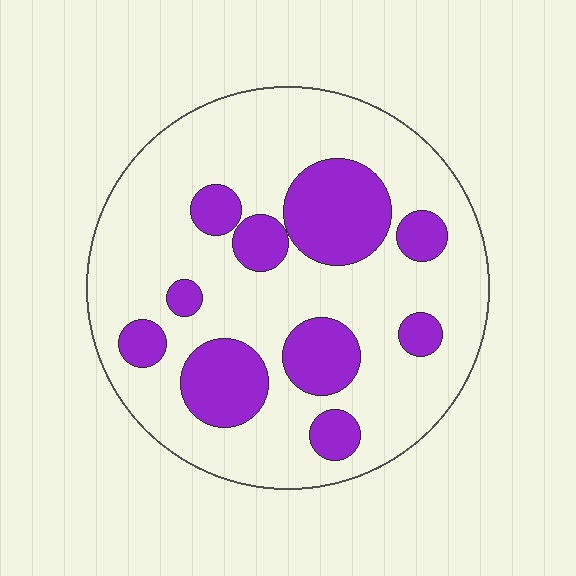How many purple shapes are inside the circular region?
10.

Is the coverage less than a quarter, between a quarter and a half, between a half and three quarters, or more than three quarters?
Between a quarter and a half.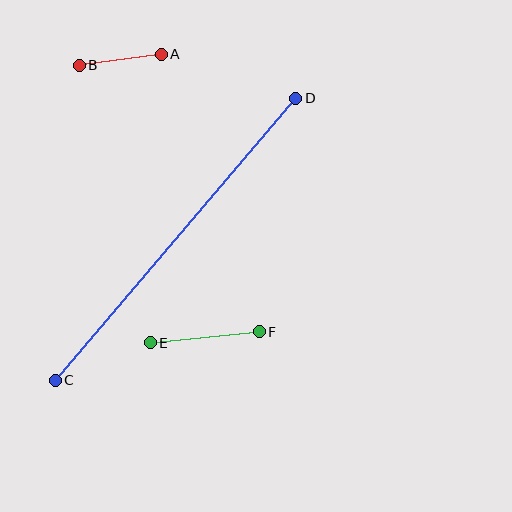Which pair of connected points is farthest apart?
Points C and D are farthest apart.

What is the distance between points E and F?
The distance is approximately 109 pixels.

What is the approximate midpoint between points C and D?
The midpoint is at approximately (176, 239) pixels.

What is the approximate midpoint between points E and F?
The midpoint is at approximately (205, 337) pixels.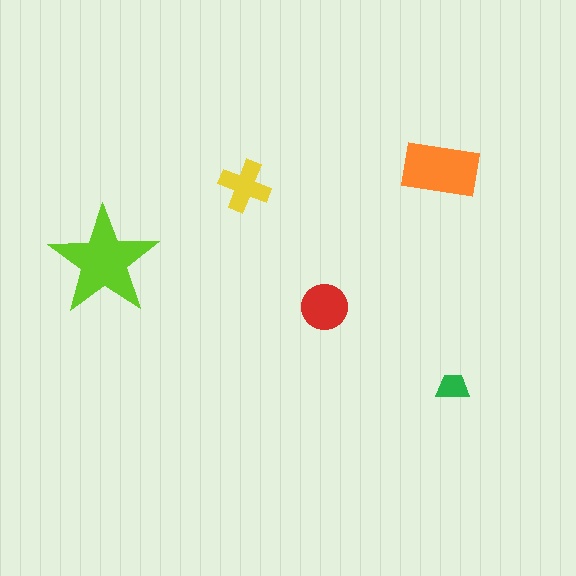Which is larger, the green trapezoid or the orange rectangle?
The orange rectangle.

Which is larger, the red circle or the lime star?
The lime star.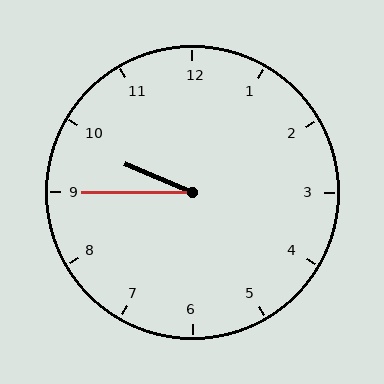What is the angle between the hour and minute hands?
Approximately 22 degrees.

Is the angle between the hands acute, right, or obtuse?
It is acute.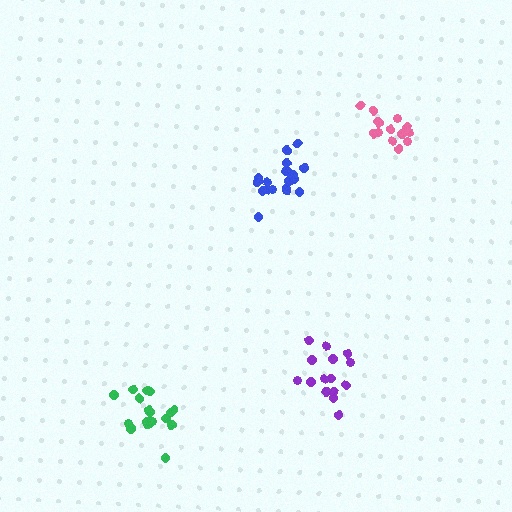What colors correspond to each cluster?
The clusters are colored: purple, pink, green, blue.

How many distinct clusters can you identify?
There are 4 distinct clusters.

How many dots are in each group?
Group 1: 15 dots, Group 2: 14 dots, Group 3: 19 dots, Group 4: 19 dots (67 total).